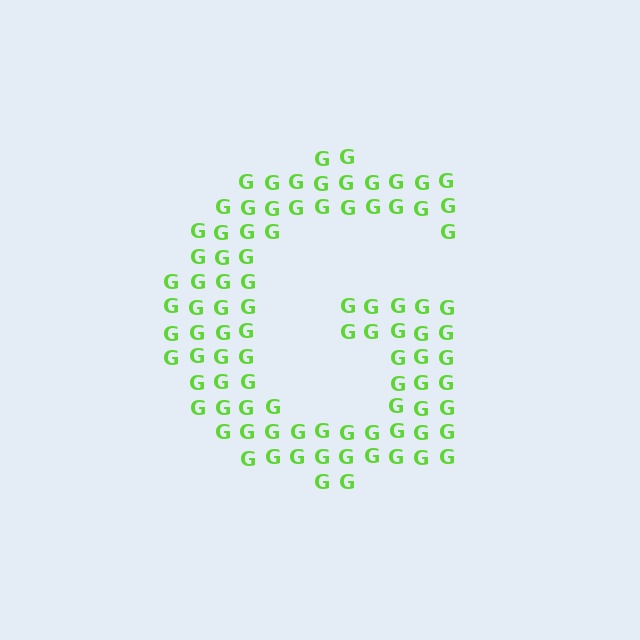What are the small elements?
The small elements are letter G's.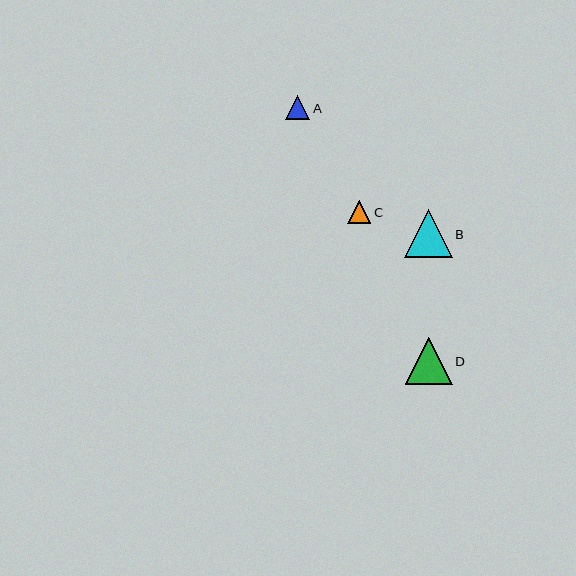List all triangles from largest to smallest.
From largest to smallest: B, D, A, C.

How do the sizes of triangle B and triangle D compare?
Triangle B and triangle D are approximately the same size.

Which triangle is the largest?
Triangle B is the largest with a size of approximately 47 pixels.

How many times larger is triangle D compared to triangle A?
Triangle D is approximately 1.9 times the size of triangle A.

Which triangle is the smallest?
Triangle C is the smallest with a size of approximately 23 pixels.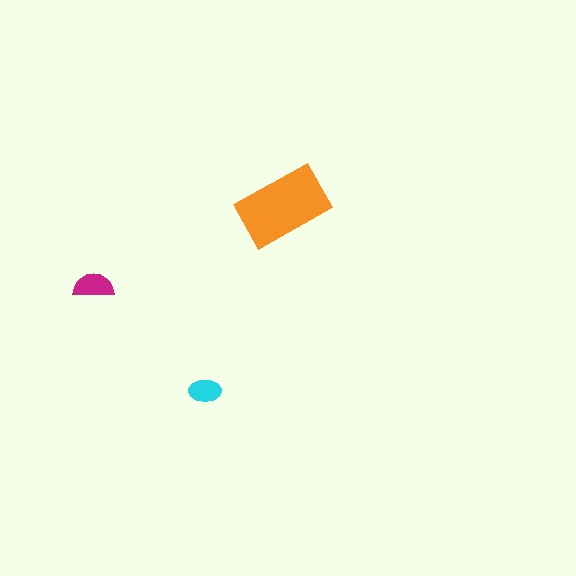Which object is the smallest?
The cyan ellipse.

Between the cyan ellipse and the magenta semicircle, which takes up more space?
The magenta semicircle.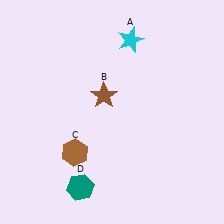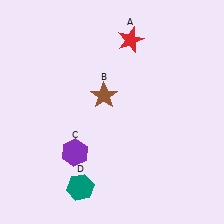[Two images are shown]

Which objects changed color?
A changed from cyan to red. C changed from brown to purple.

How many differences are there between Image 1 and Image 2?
There are 2 differences between the two images.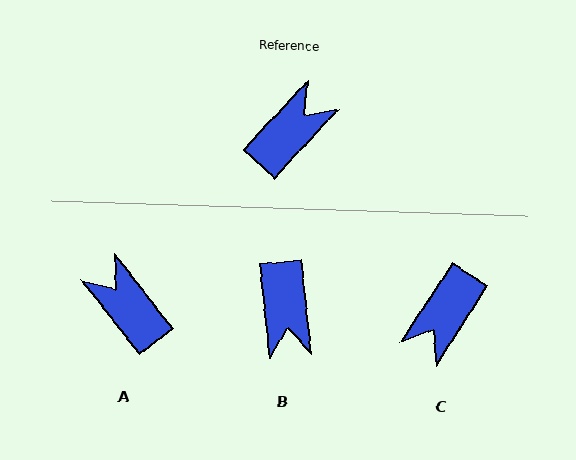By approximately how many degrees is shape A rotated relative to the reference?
Approximately 82 degrees counter-clockwise.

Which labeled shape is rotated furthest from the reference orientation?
C, about 169 degrees away.